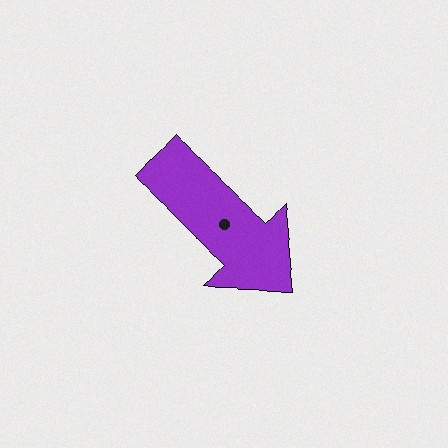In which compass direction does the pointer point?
Southeast.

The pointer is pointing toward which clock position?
Roughly 4 o'clock.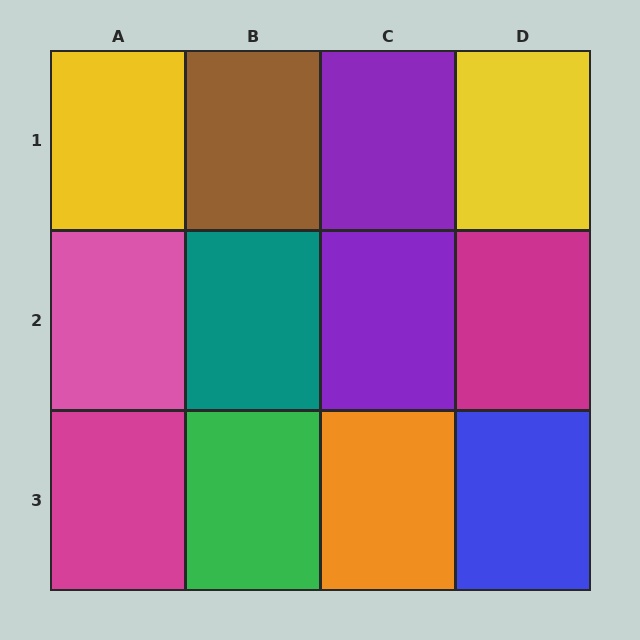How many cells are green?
1 cell is green.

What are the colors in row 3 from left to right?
Magenta, green, orange, blue.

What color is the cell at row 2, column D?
Magenta.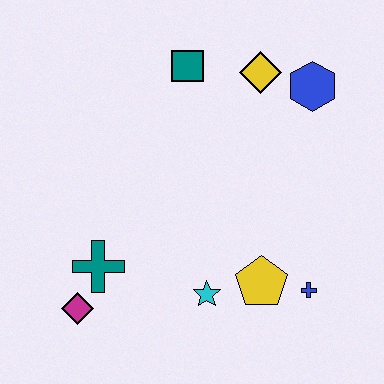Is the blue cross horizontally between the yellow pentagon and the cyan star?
No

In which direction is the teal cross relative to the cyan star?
The teal cross is to the left of the cyan star.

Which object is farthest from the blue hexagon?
The magenta diamond is farthest from the blue hexagon.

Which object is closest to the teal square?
The yellow diamond is closest to the teal square.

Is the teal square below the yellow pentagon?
No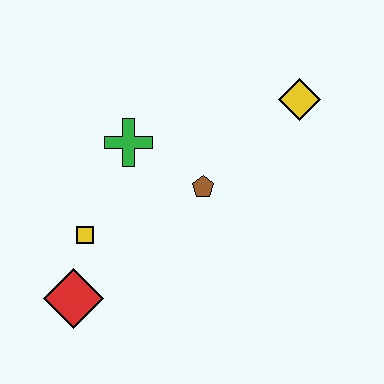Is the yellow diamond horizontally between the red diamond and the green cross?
No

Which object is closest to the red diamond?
The yellow square is closest to the red diamond.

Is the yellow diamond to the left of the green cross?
No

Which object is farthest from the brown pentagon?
The red diamond is farthest from the brown pentagon.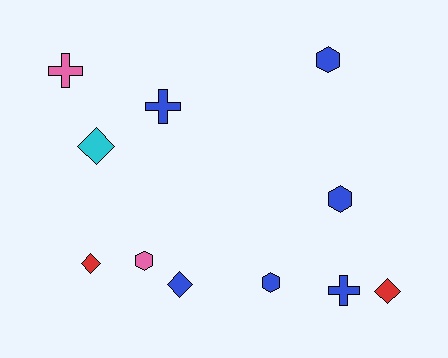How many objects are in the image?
There are 11 objects.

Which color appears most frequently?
Blue, with 6 objects.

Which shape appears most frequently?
Hexagon, with 4 objects.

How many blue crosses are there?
There are 2 blue crosses.